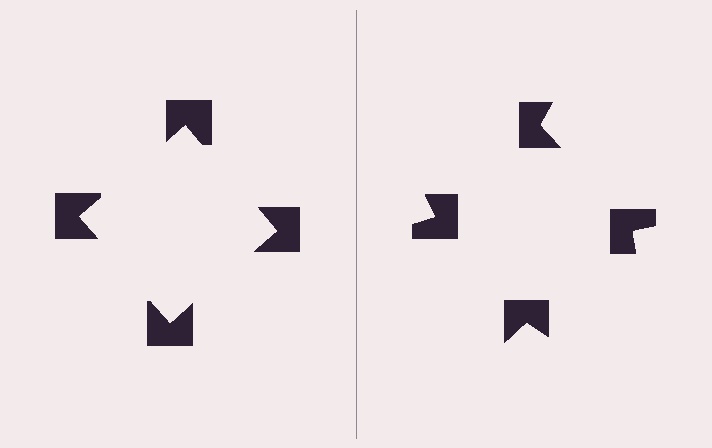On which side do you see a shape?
An illusory square appears on the left side. On the right side the wedge cuts are rotated, so no coherent shape forms.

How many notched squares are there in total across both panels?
8 — 4 on each side.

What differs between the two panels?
The notched squares are positioned identically on both sides; only the wedge orientations differ. On the left they align to a square; on the right they are misaligned.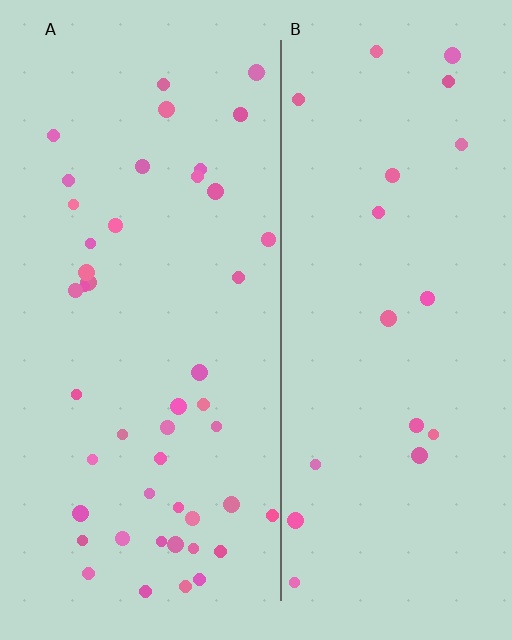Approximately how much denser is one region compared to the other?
Approximately 2.3× — region A over region B.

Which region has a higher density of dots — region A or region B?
A (the left).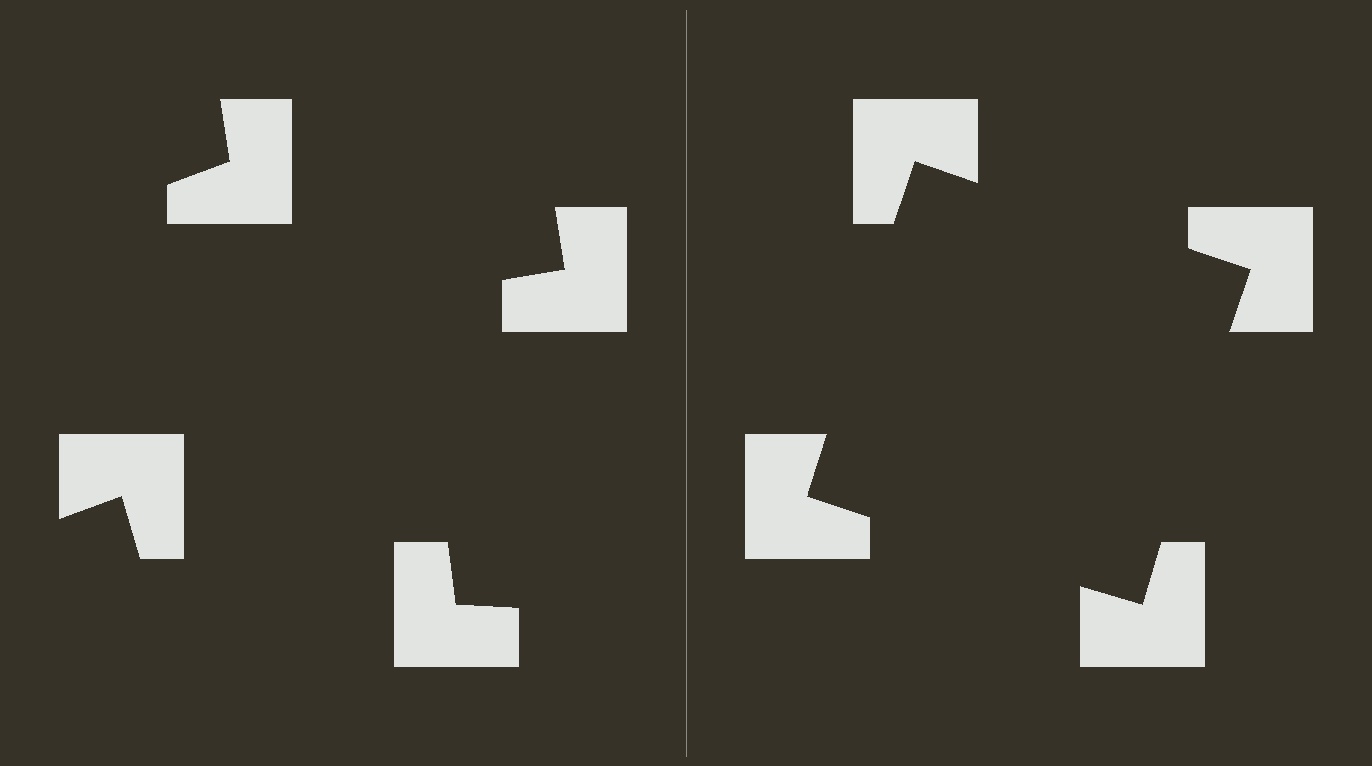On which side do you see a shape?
An illusory square appears on the right side. On the left side the wedge cuts are rotated, so no coherent shape forms.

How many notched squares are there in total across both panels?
8 — 4 on each side.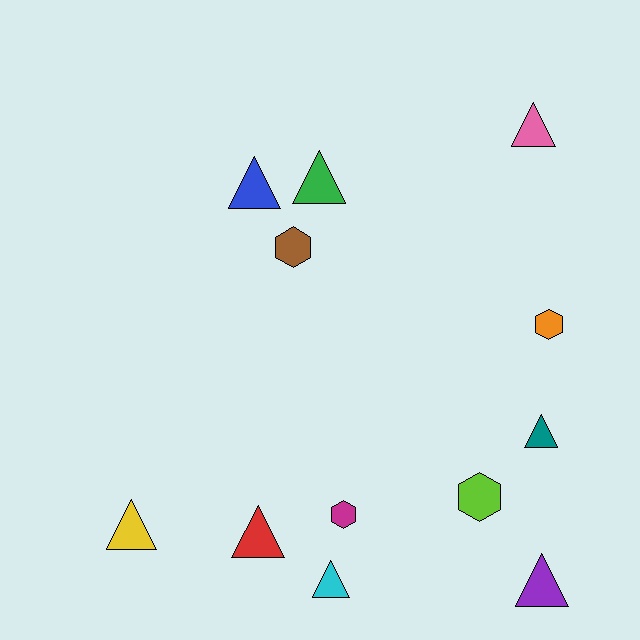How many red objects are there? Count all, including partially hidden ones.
There is 1 red object.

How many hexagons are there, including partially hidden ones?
There are 4 hexagons.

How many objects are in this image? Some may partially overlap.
There are 12 objects.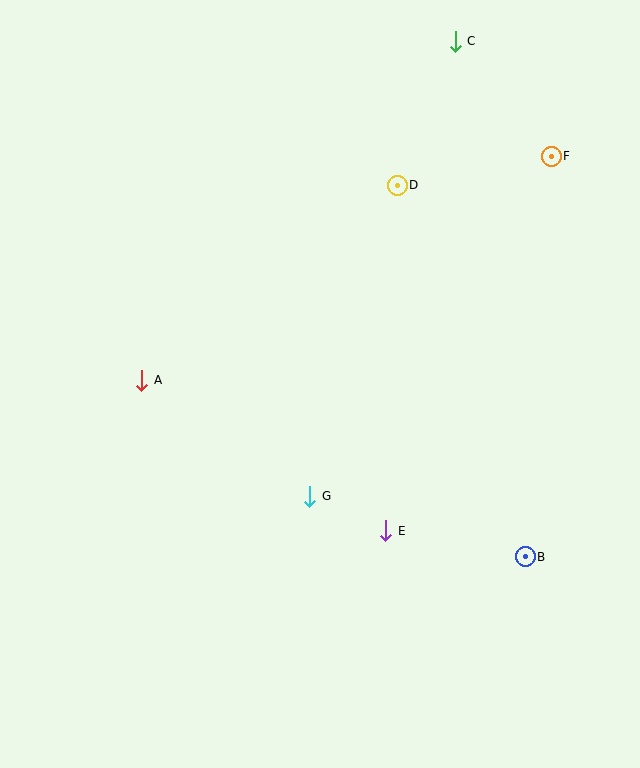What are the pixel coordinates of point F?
Point F is at (551, 156).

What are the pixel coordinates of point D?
Point D is at (397, 185).